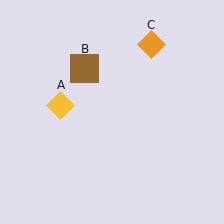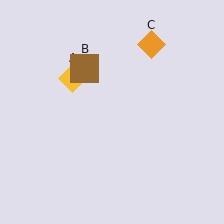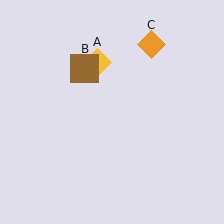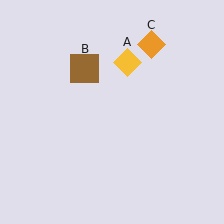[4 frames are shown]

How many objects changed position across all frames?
1 object changed position: yellow diamond (object A).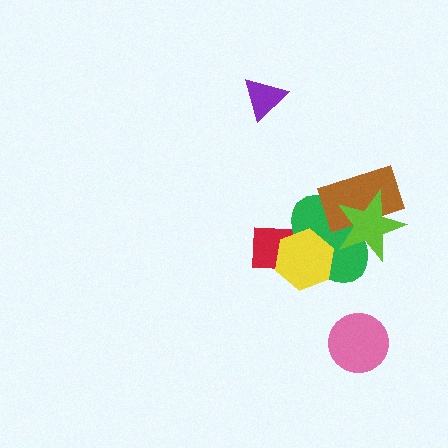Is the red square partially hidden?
Yes, it is partially covered by another shape.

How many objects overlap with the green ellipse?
4 objects overlap with the green ellipse.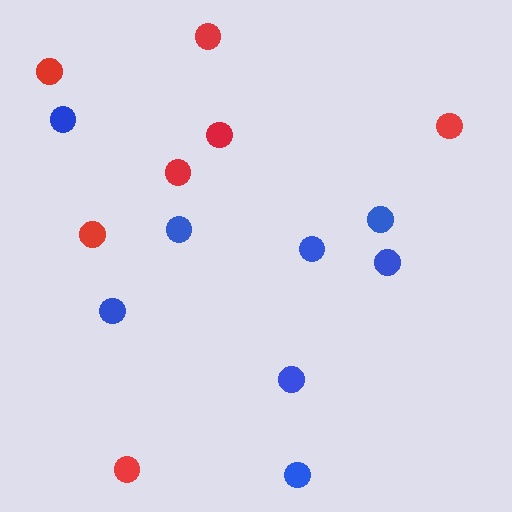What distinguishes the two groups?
There are 2 groups: one group of red circles (7) and one group of blue circles (8).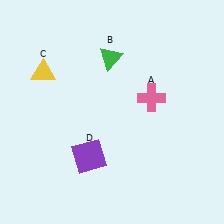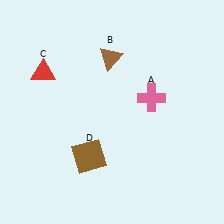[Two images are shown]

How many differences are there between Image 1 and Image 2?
There are 3 differences between the two images.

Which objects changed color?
B changed from green to brown. C changed from yellow to red. D changed from purple to brown.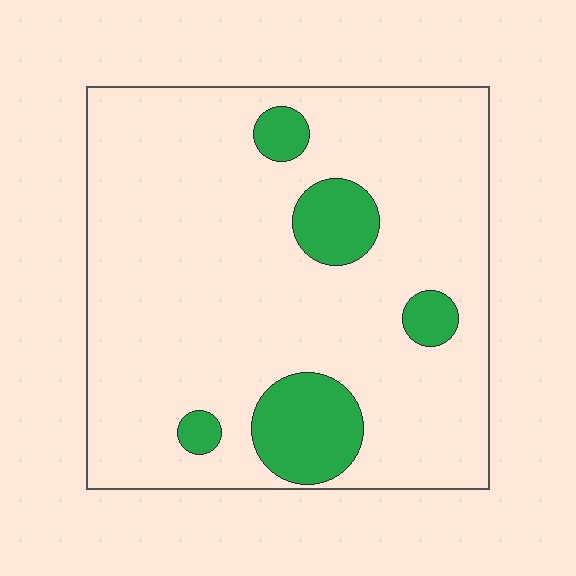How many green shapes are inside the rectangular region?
5.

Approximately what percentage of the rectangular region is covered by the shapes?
Approximately 15%.